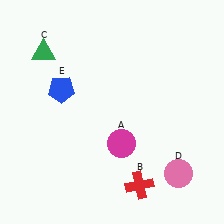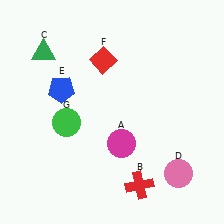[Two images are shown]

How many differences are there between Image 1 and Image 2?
There are 2 differences between the two images.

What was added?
A red diamond (F), a green circle (G) were added in Image 2.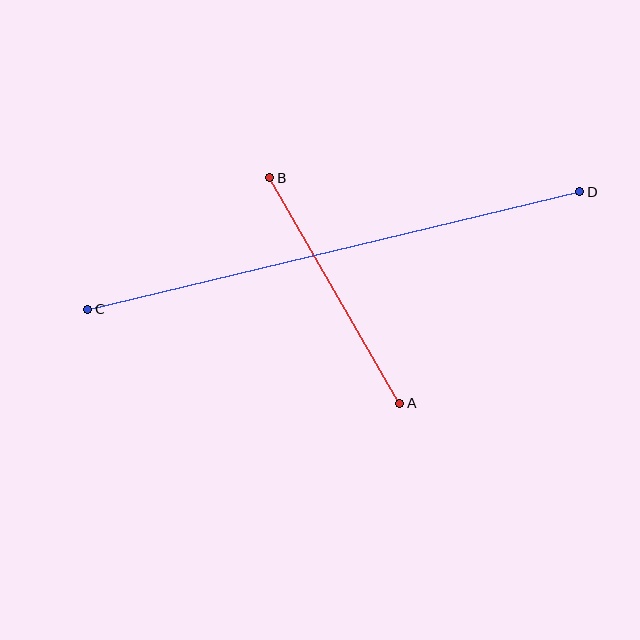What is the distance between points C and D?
The distance is approximately 506 pixels.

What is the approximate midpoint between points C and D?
The midpoint is at approximately (334, 251) pixels.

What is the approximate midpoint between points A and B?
The midpoint is at approximately (335, 290) pixels.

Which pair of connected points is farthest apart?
Points C and D are farthest apart.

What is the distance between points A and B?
The distance is approximately 260 pixels.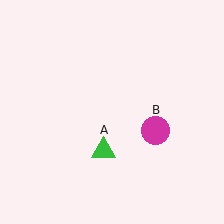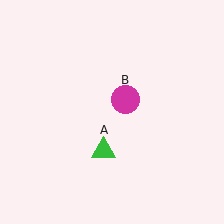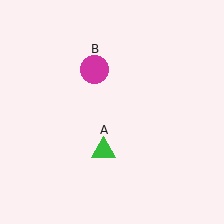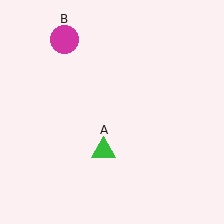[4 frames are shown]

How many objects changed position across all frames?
1 object changed position: magenta circle (object B).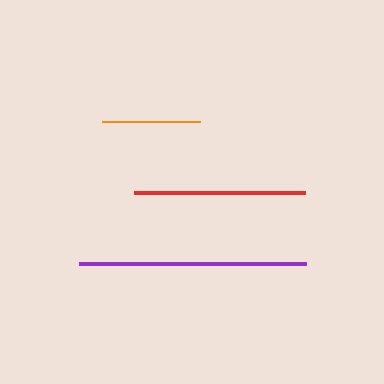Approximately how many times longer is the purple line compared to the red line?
The purple line is approximately 1.3 times the length of the red line.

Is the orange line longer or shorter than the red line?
The red line is longer than the orange line.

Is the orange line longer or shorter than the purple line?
The purple line is longer than the orange line.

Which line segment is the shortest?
The orange line is the shortest at approximately 98 pixels.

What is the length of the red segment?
The red segment is approximately 171 pixels long.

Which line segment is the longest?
The purple line is the longest at approximately 227 pixels.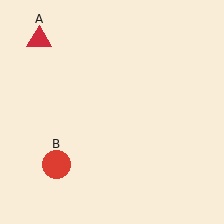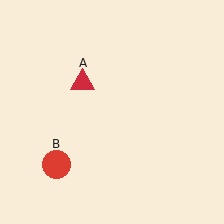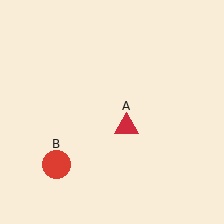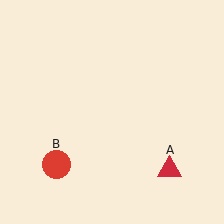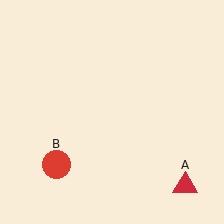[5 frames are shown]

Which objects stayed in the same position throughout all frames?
Red circle (object B) remained stationary.